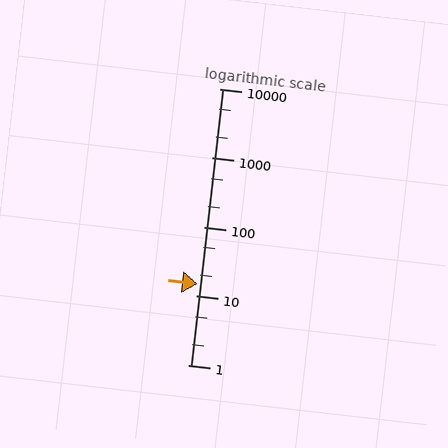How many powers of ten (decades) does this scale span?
The scale spans 4 decades, from 1 to 10000.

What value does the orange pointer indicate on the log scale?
The pointer indicates approximately 15.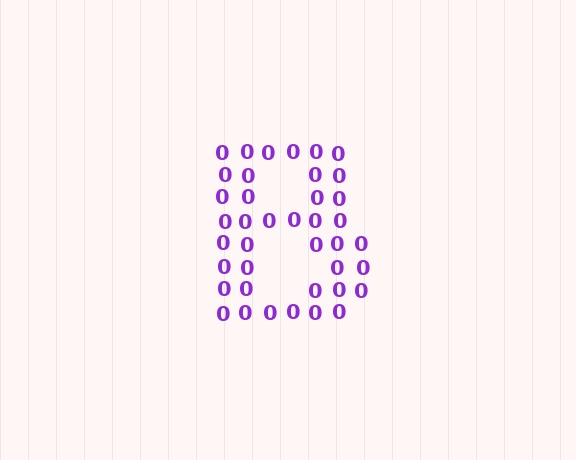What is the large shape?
The large shape is the letter B.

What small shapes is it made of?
It is made of small digit 0's.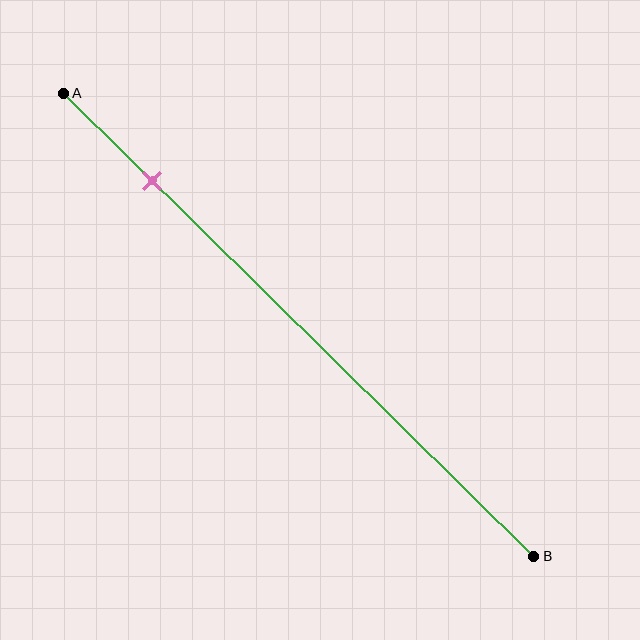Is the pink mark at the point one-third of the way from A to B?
No, the mark is at about 20% from A, not at the 33% one-third point.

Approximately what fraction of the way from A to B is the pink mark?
The pink mark is approximately 20% of the way from A to B.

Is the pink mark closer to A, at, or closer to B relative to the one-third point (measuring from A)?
The pink mark is closer to point A than the one-third point of segment AB.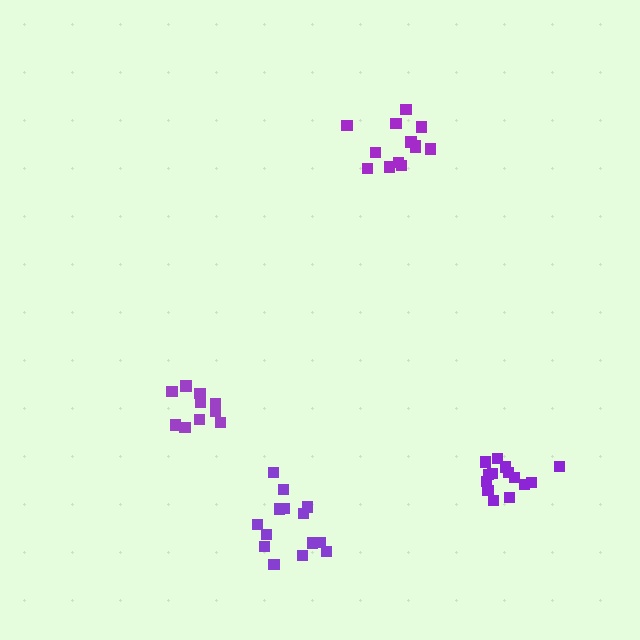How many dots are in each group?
Group 1: 13 dots, Group 2: 14 dots, Group 3: 14 dots, Group 4: 10 dots (51 total).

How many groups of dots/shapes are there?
There are 4 groups.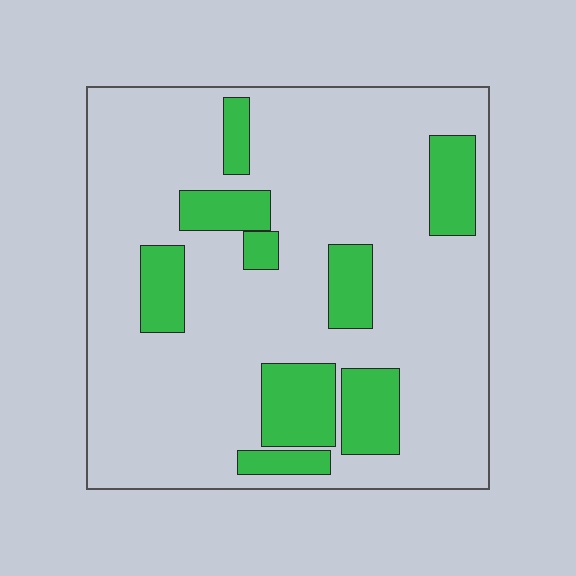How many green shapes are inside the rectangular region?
9.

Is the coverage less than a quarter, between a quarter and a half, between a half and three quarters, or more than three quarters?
Less than a quarter.